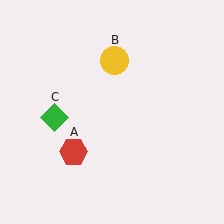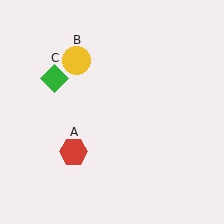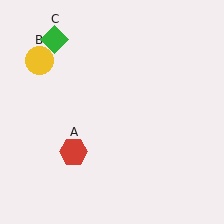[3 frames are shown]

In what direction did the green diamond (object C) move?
The green diamond (object C) moved up.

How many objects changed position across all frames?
2 objects changed position: yellow circle (object B), green diamond (object C).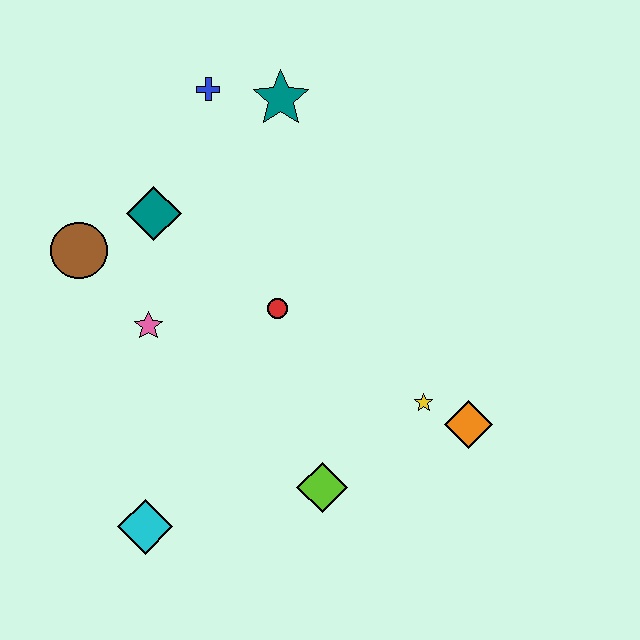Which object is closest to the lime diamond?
The yellow star is closest to the lime diamond.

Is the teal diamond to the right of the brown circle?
Yes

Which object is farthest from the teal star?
The cyan diamond is farthest from the teal star.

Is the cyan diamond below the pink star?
Yes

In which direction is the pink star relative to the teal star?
The pink star is below the teal star.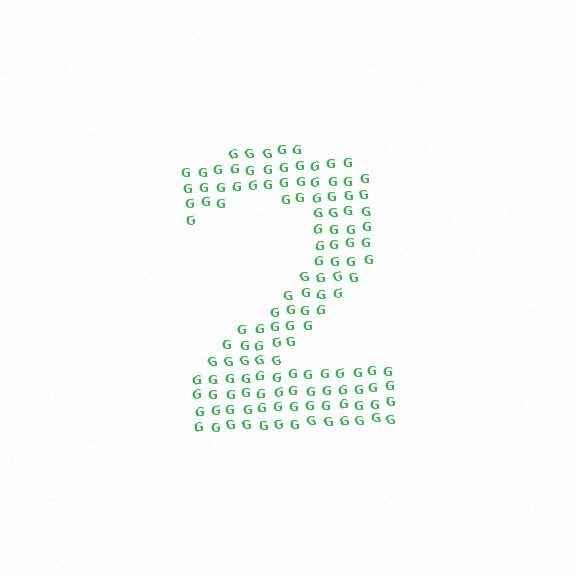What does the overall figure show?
The overall figure shows the digit 2.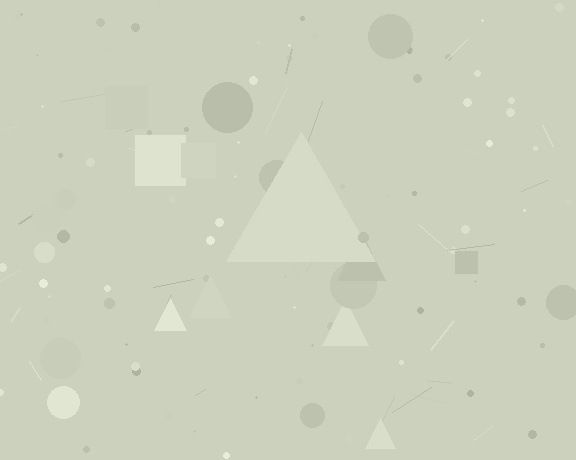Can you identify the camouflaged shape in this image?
The camouflaged shape is a triangle.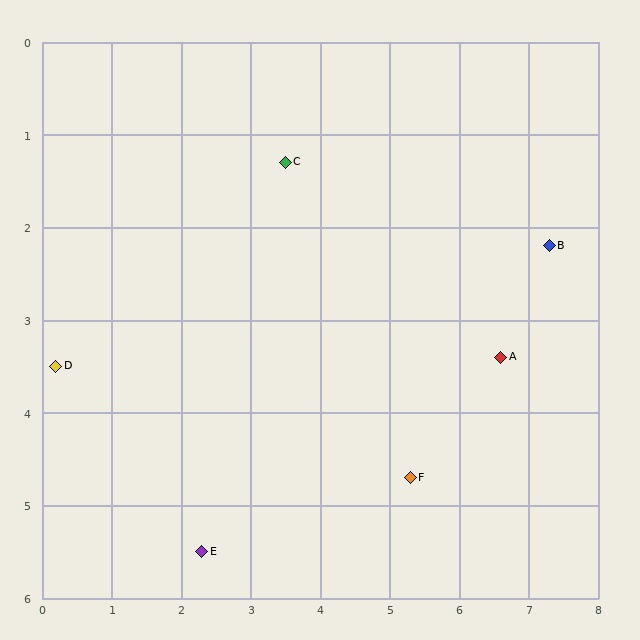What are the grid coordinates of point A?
Point A is at approximately (6.6, 3.4).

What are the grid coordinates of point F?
Point F is at approximately (5.3, 4.7).